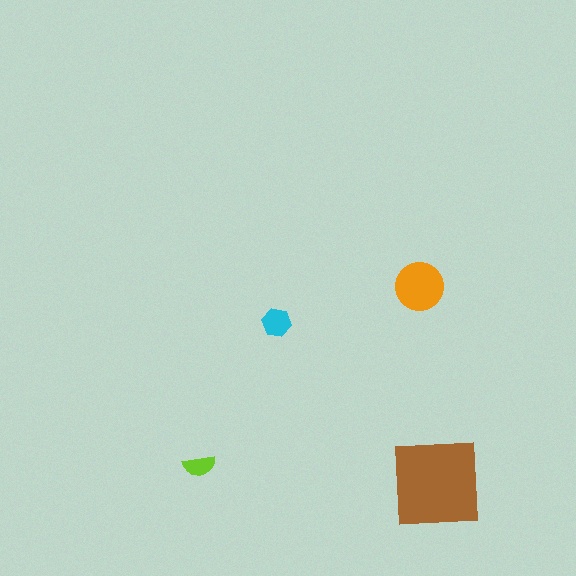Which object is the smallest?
The lime semicircle.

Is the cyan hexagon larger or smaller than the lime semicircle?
Larger.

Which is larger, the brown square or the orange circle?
The brown square.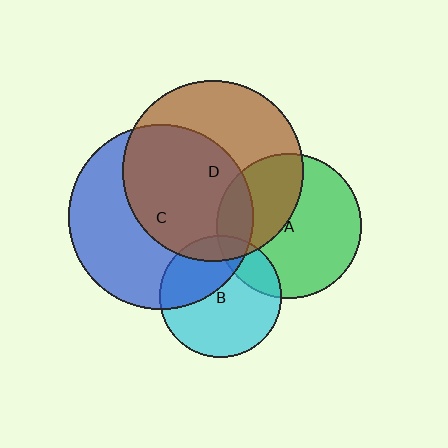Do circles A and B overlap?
Yes.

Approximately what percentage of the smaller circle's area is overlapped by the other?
Approximately 20%.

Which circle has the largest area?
Circle C (blue).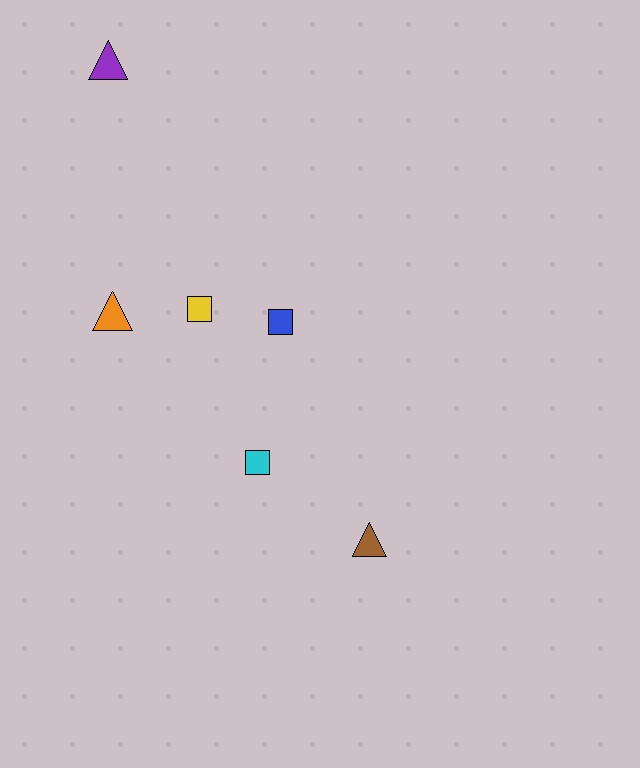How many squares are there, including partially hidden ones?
There are 3 squares.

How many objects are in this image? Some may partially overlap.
There are 6 objects.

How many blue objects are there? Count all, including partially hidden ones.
There is 1 blue object.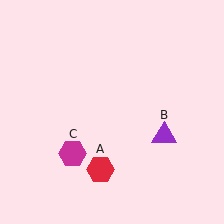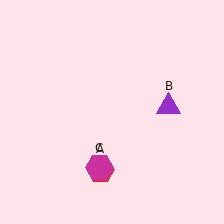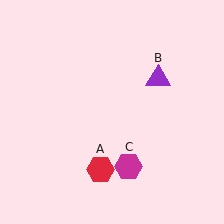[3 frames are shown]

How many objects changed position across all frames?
2 objects changed position: purple triangle (object B), magenta hexagon (object C).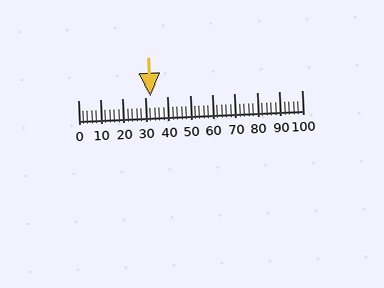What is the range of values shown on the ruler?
The ruler shows values from 0 to 100.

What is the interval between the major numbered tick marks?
The major tick marks are spaced 10 units apart.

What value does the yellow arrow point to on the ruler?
The yellow arrow points to approximately 32.